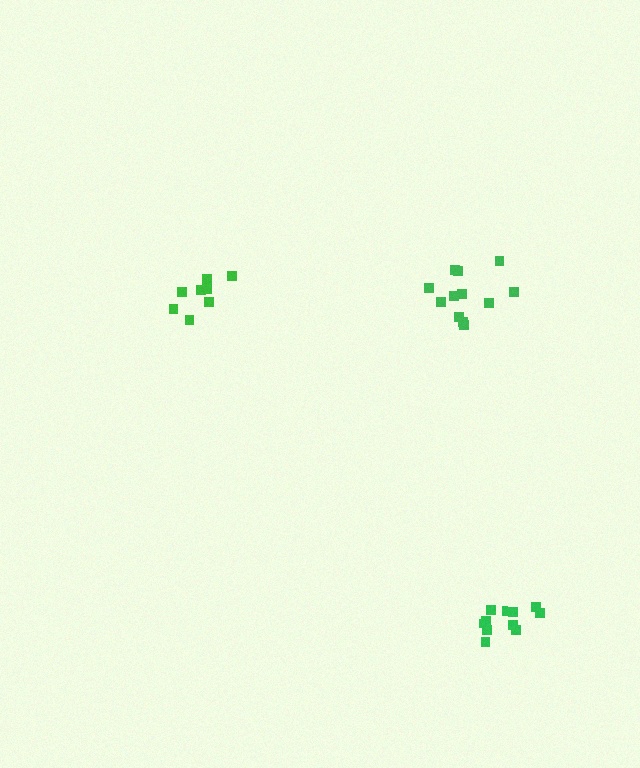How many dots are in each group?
Group 1: 12 dots, Group 2: 11 dots, Group 3: 9 dots (32 total).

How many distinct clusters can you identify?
There are 3 distinct clusters.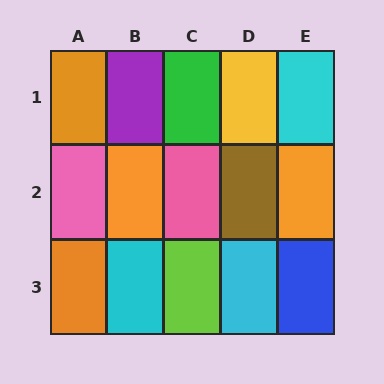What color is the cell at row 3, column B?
Cyan.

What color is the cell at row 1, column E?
Cyan.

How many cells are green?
1 cell is green.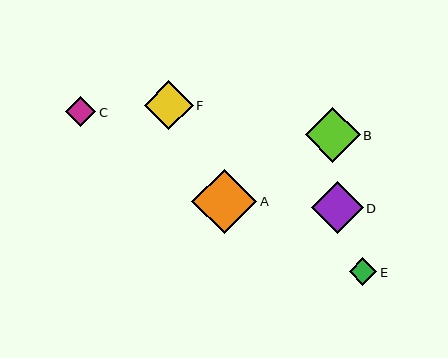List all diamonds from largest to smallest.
From largest to smallest: A, B, D, F, C, E.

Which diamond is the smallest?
Diamond E is the smallest with a size of approximately 28 pixels.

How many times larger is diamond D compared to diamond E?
Diamond D is approximately 1.9 times the size of diamond E.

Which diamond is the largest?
Diamond A is the largest with a size of approximately 65 pixels.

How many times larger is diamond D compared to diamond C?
Diamond D is approximately 1.7 times the size of diamond C.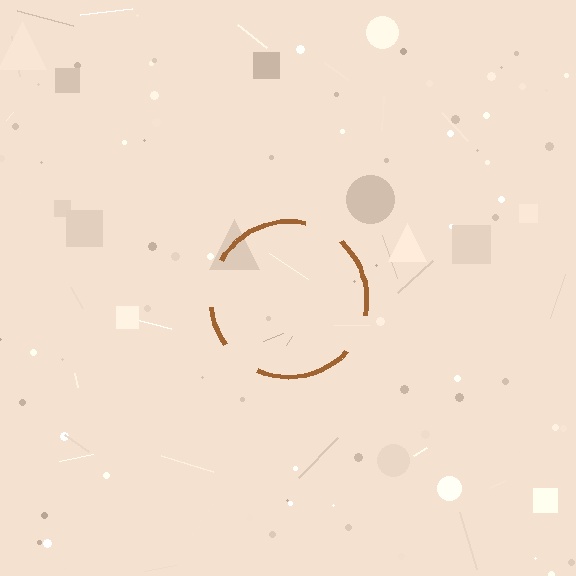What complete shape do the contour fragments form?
The contour fragments form a circle.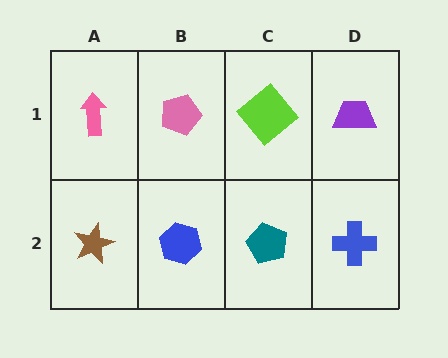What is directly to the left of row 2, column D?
A teal pentagon.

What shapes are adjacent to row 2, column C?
A lime diamond (row 1, column C), a blue hexagon (row 2, column B), a blue cross (row 2, column D).